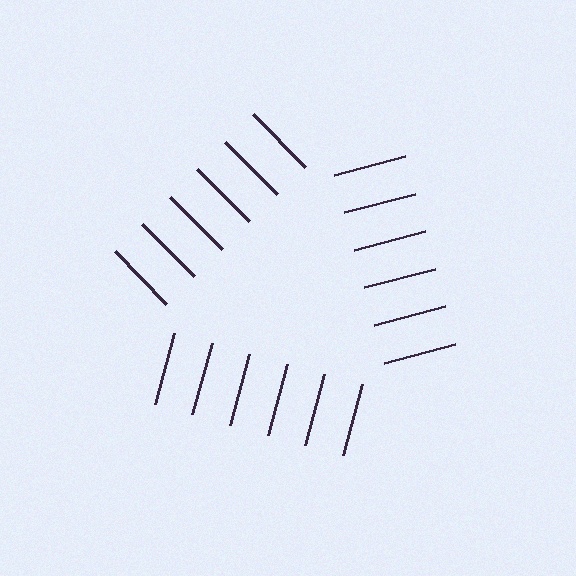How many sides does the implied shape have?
3 sides — the line-ends trace a triangle.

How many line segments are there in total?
18 — 6 along each of the 3 edges.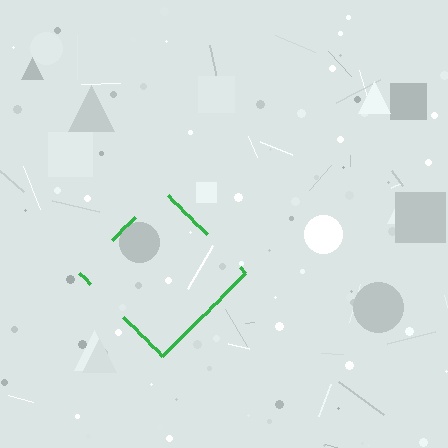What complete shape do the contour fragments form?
The contour fragments form a diamond.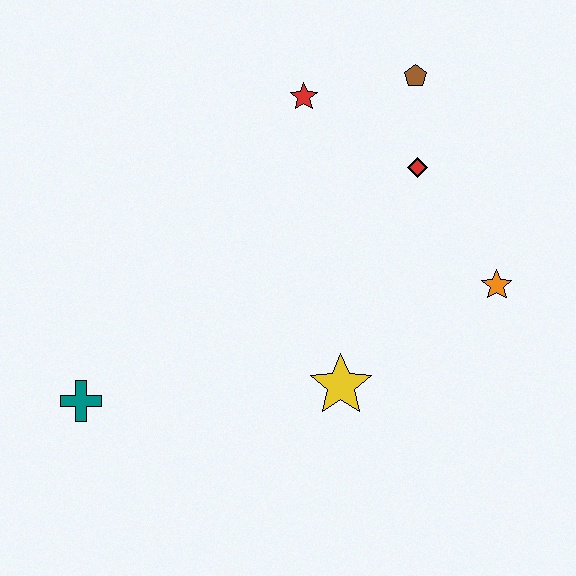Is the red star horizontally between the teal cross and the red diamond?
Yes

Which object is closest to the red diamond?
The brown pentagon is closest to the red diamond.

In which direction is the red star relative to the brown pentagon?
The red star is to the left of the brown pentagon.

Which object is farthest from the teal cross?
The brown pentagon is farthest from the teal cross.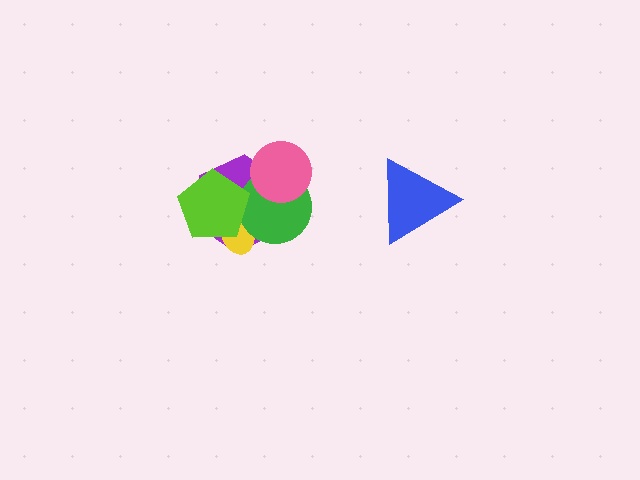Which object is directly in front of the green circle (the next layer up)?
The lime pentagon is directly in front of the green circle.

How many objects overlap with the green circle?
4 objects overlap with the green circle.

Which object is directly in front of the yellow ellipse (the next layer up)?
The green circle is directly in front of the yellow ellipse.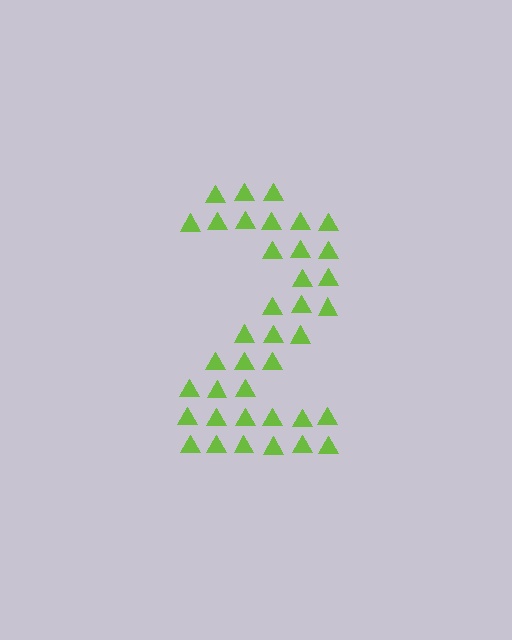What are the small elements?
The small elements are triangles.